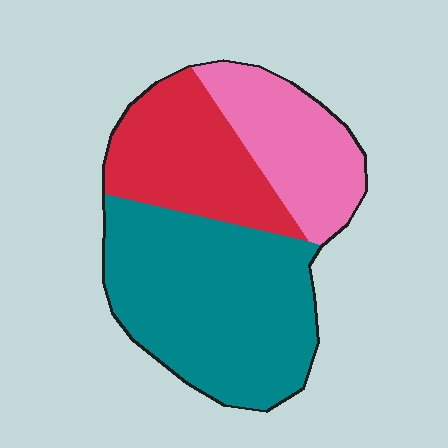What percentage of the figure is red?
Red covers around 25% of the figure.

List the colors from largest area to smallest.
From largest to smallest: teal, red, pink.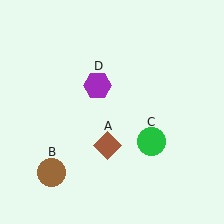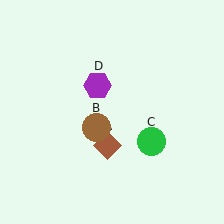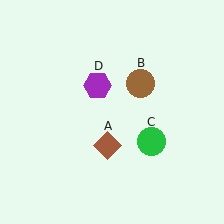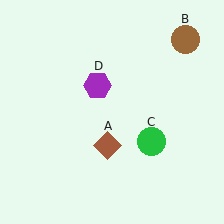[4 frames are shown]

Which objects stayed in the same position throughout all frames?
Brown diamond (object A) and green circle (object C) and purple hexagon (object D) remained stationary.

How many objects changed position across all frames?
1 object changed position: brown circle (object B).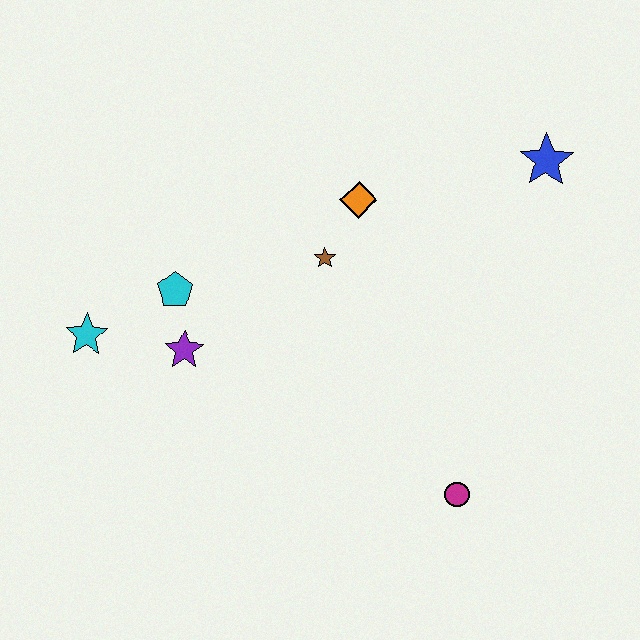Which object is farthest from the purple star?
The blue star is farthest from the purple star.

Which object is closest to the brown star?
The orange diamond is closest to the brown star.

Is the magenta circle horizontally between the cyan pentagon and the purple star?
No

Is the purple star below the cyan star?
Yes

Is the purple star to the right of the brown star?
No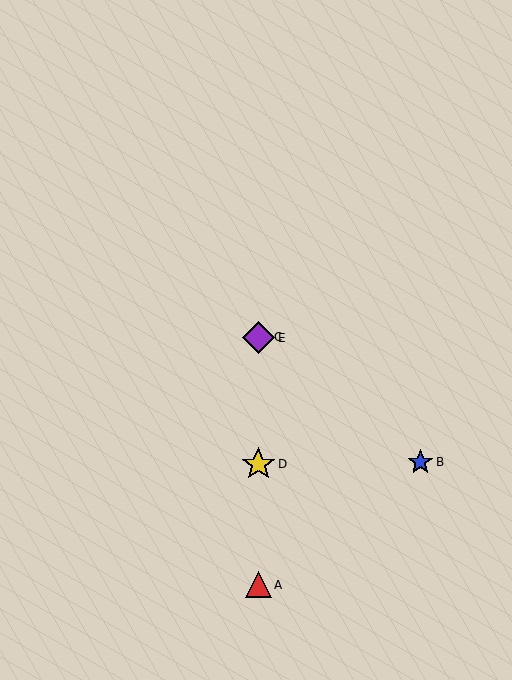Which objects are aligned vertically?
Objects A, C, D, E are aligned vertically.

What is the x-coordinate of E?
Object E is at x≈258.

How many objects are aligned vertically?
4 objects (A, C, D, E) are aligned vertically.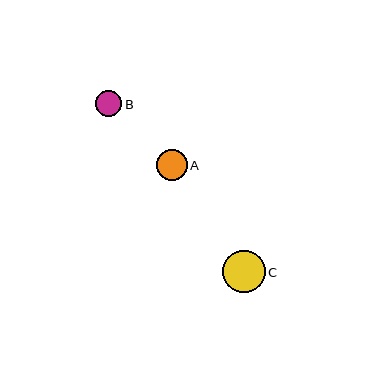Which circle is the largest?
Circle C is the largest with a size of approximately 42 pixels.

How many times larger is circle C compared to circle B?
Circle C is approximately 1.6 times the size of circle B.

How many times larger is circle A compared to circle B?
Circle A is approximately 1.2 times the size of circle B.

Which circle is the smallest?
Circle B is the smallest with a size of approximately 27 pixels.